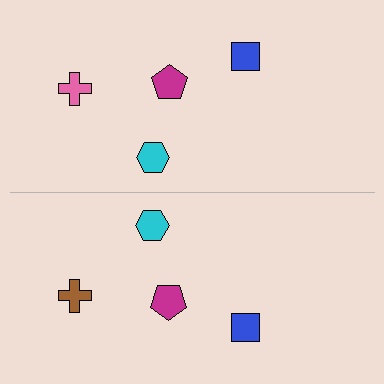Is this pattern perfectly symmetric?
No, the pattern is not perfectly symmetric. The brown cross on the bottom side breaks the symmetry — its mirror counterpart is pink.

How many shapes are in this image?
There are 8 shapes in this image.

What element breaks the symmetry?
The brown cross on the bottom side breaks the symmetry — its mirror counterpart is pink.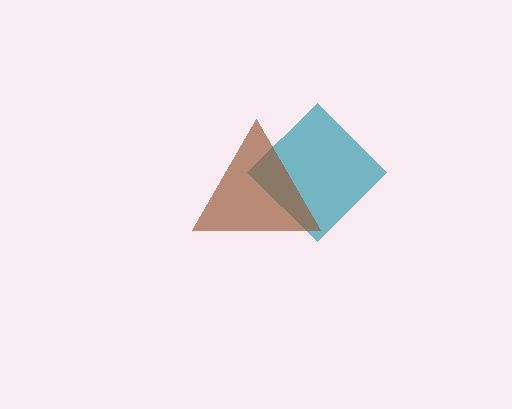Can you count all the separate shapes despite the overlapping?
Yes, there are 2 separate shapes.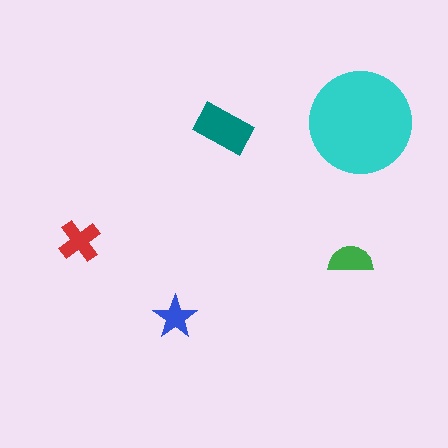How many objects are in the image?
There are 5 objects in the image.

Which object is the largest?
The cyan circle.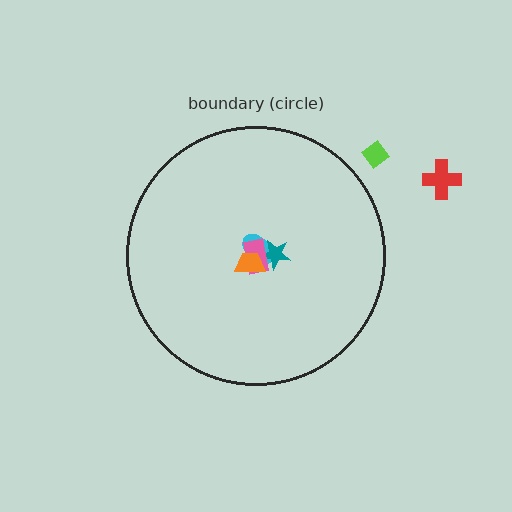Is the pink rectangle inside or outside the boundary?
Inside.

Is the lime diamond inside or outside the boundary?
Outside.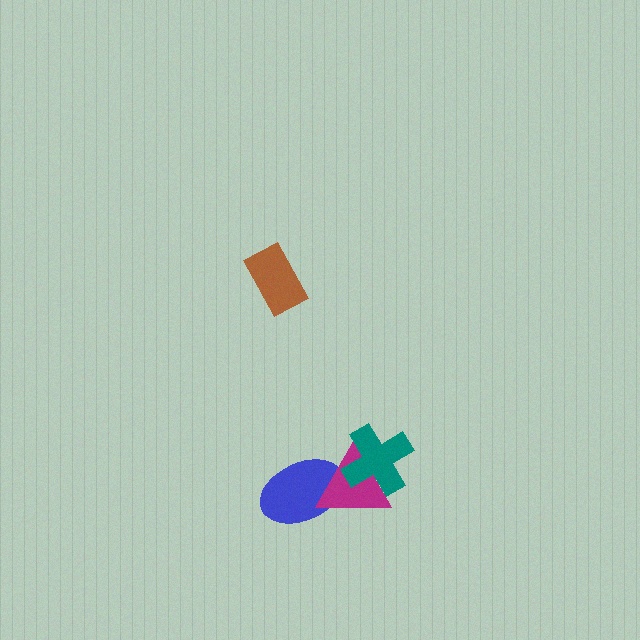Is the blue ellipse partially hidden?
Yes, it is partially covered by another shape.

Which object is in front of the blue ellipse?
The magenta triangle is in front of the blue ellipse.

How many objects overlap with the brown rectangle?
0 objects overlap with the brown rectangle.